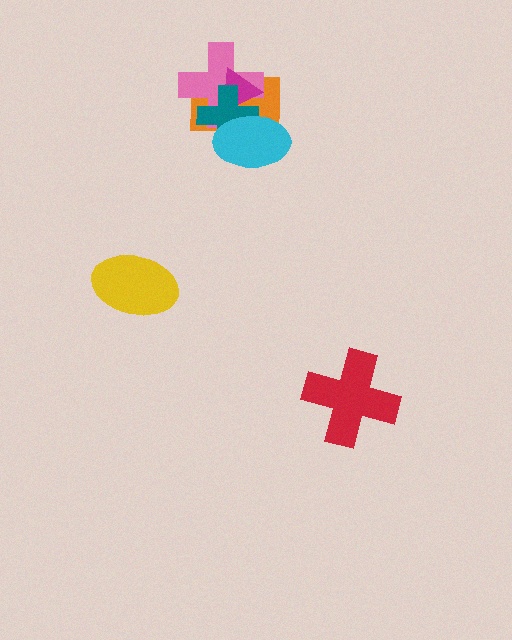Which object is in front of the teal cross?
The cyan ellipse is in front of the teal cross.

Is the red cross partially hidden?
No, no other shape covers it.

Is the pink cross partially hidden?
Yes, it is partially covered by another shape.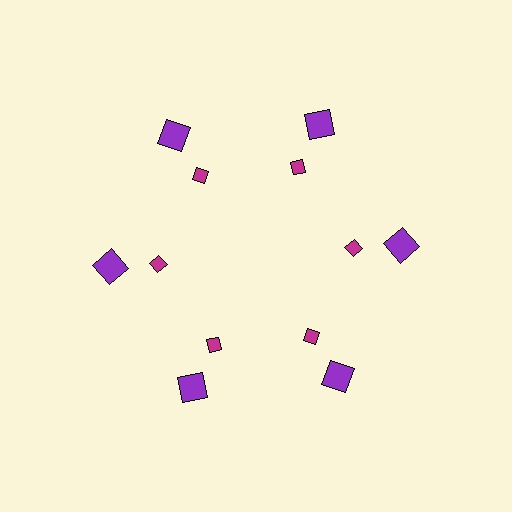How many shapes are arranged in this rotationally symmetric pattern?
There are 12 shapes, arranged in 6 groups of 2.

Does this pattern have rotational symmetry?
Yes, this pattern has 6-fold rotational symmetry. It looks the same after rotating 60 degrees around the center.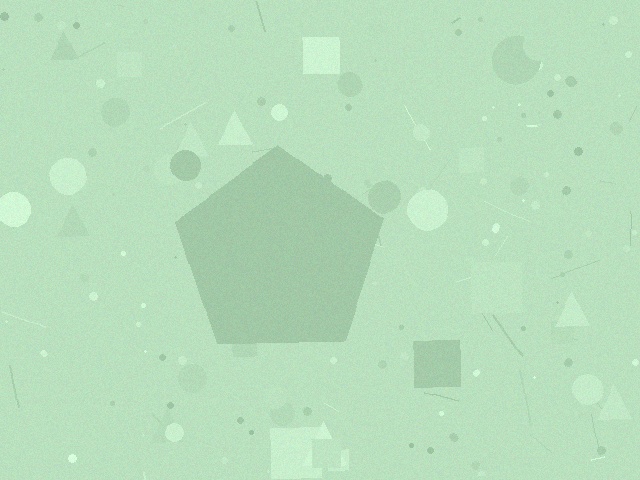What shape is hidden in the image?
A pentagon is hidden in the image.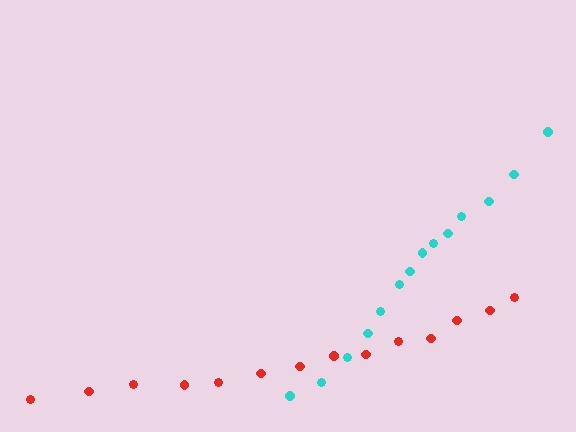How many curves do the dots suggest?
There are 2 distinct paths.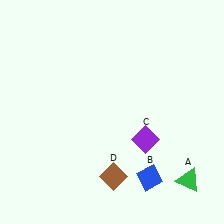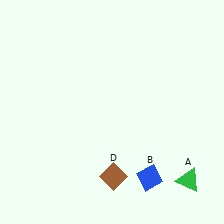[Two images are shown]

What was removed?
The purple diamond (C) was removed in Image 2.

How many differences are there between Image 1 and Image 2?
There is 1 difference between the two images.